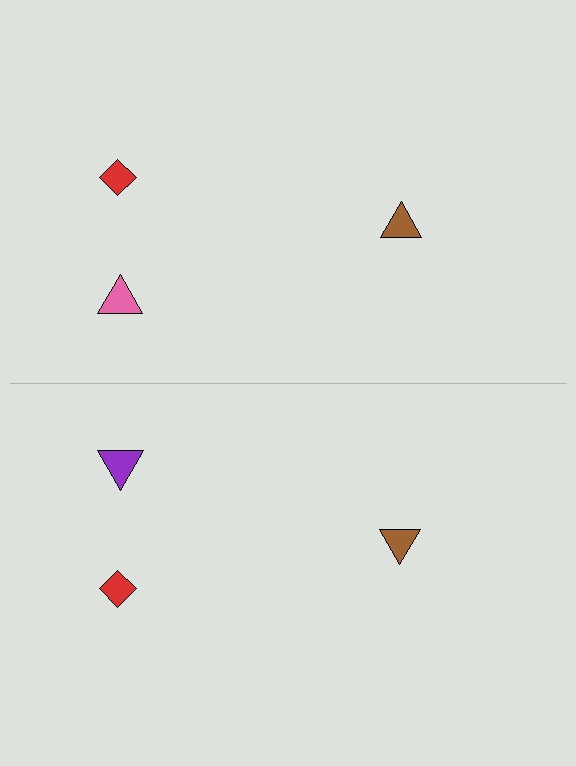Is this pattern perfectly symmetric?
No, the pattern is not perfectly symmetric. The purple triangle on the bottom side breaks the symmetry — its mirror counterpart is pink.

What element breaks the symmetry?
The purple triangle on the bottom side breaks the symmetry — its mirror counterpart is pink.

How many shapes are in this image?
There are 6 shapes in this image.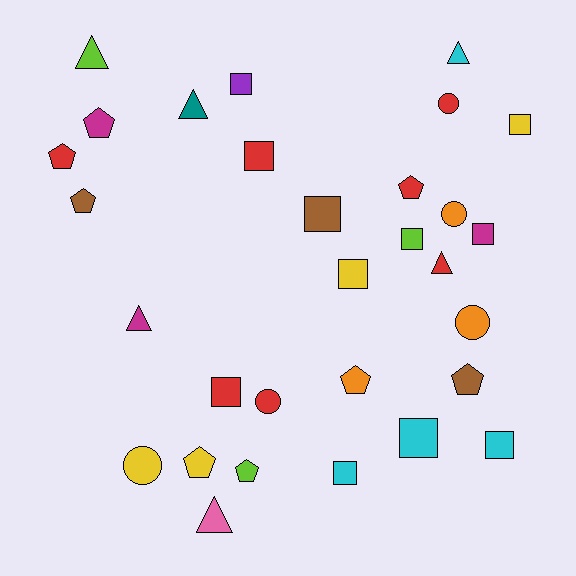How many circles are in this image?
There are 5 circles.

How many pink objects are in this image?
There is 1 pink object.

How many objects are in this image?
There are 30 objects.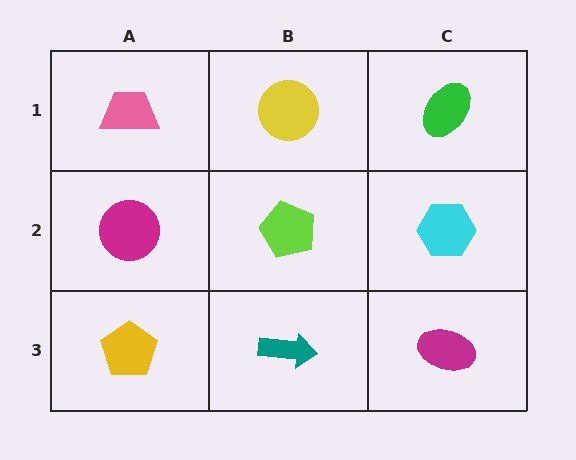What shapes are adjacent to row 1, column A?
A magenta circle (row 2, column A), a yellow circle (row 1, column B).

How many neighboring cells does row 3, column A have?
2.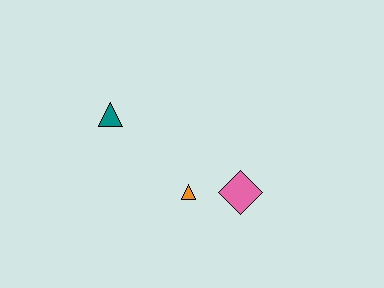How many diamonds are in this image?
There is 1 diamond.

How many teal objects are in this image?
There is 1 teal object.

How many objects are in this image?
There are 3 objects.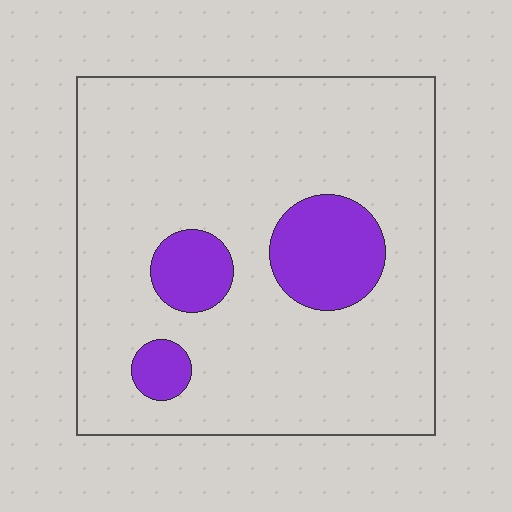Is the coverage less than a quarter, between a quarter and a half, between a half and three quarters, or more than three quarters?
Less than a quarter.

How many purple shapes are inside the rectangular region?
3.